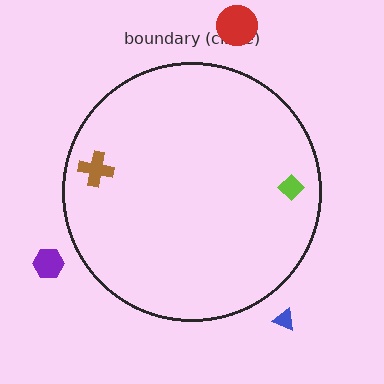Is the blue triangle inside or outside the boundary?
Outside.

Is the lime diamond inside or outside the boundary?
Inside.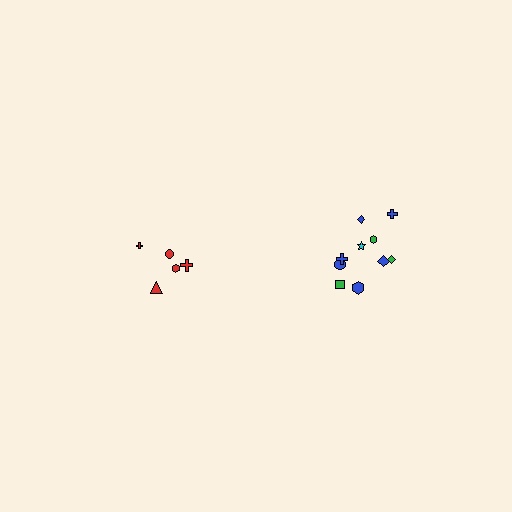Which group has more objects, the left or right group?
The right group.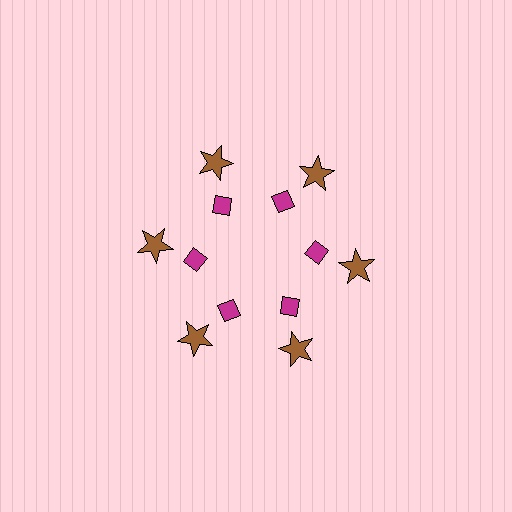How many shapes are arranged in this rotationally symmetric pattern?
There are 12 shapes, arranged in 6 groups of 2.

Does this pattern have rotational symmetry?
Yes, this pattern has 6-fold rotational symmetry. It looks the same after rotating 60 degrees around the center.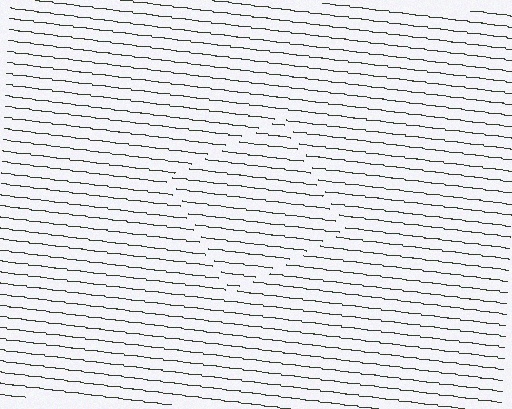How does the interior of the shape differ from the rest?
The interior of the shape contains the same grating, shifted by half a period — the contour is defined by the phase discontinuity where line-ends from the inner and outer gratings abut.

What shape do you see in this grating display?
An illusory square. The interior of the shape contains the same grating, shifted by half a period — the contour is defined by the phase discontinuity where line-ends from the inner and outer gratings abut.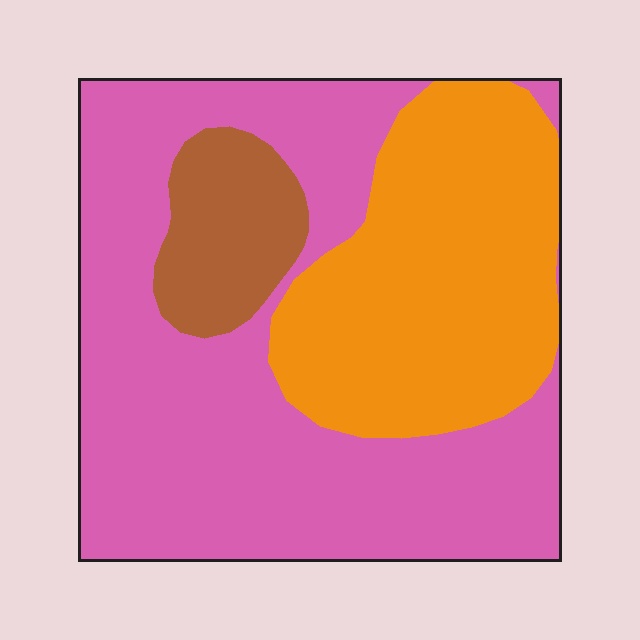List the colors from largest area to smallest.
From largest to smallest: pink, orange, brown.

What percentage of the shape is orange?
Orange covers 33% of the shape.